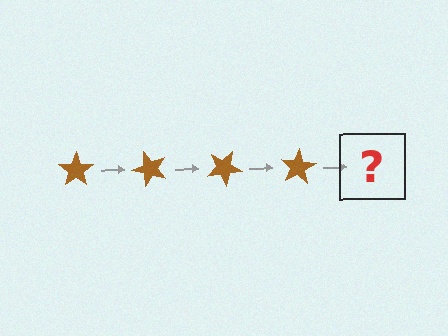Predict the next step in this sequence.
The next step is a brown star rotated 200 degrees.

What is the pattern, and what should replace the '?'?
The pattern is that the star rotates 50 degrees each step. The '?' should be a brown star rotated 200 degrees.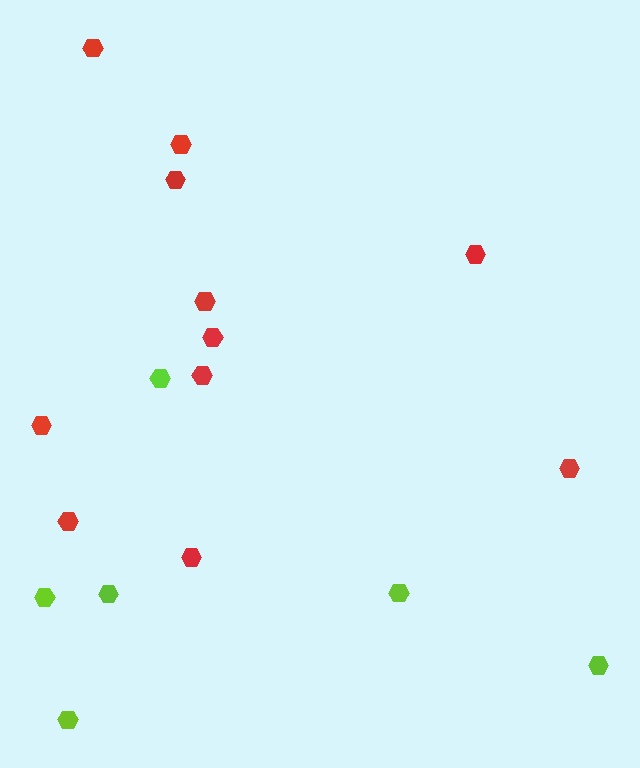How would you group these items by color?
There are 2 groups: one group of lime hexagons (6) and one group of red hexagons (11).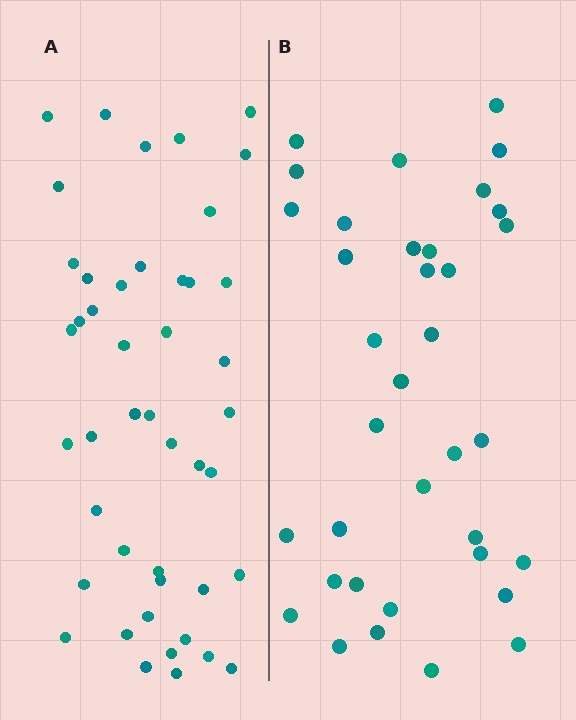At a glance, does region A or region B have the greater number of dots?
Region A (the left region) has more dots.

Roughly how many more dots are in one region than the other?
Region A has roughly 8 or so more dots than region B.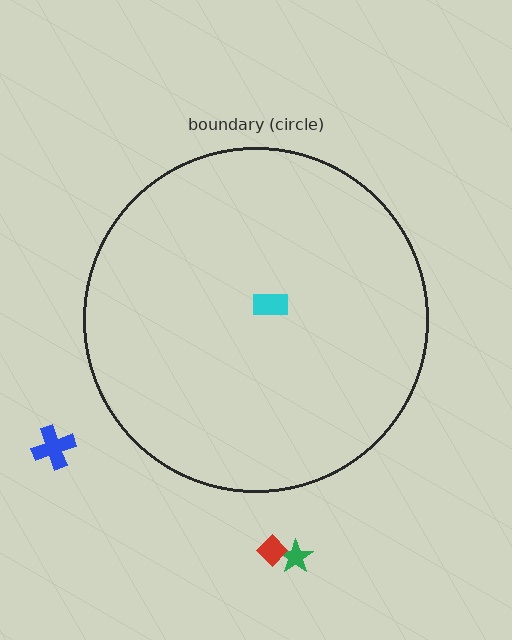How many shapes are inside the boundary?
1 inside, 3 outside.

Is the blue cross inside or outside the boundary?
Outside.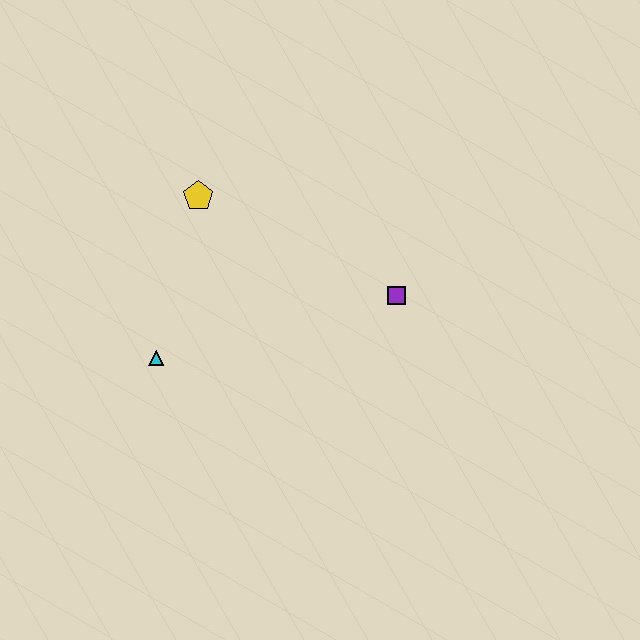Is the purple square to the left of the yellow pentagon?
No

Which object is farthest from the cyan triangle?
The purple square is farthest from the cyan triangle.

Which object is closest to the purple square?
The yellow pentagon is closest to the purple square.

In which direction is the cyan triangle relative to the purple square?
The cyan triangle is to the left of the purple square.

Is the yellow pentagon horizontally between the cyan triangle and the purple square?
Yes